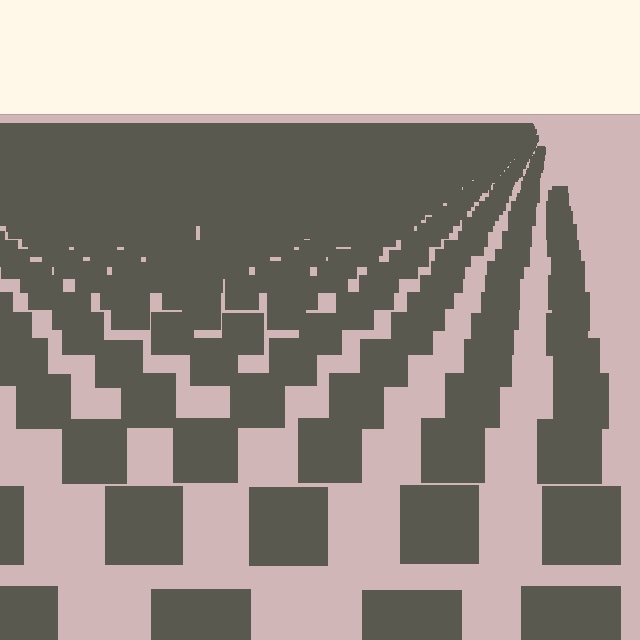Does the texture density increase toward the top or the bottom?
Density increases toward the top.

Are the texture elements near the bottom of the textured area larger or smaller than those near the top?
Larger. Near the bottom, elements are closer to the viewer and appear at a bigger on-screen size.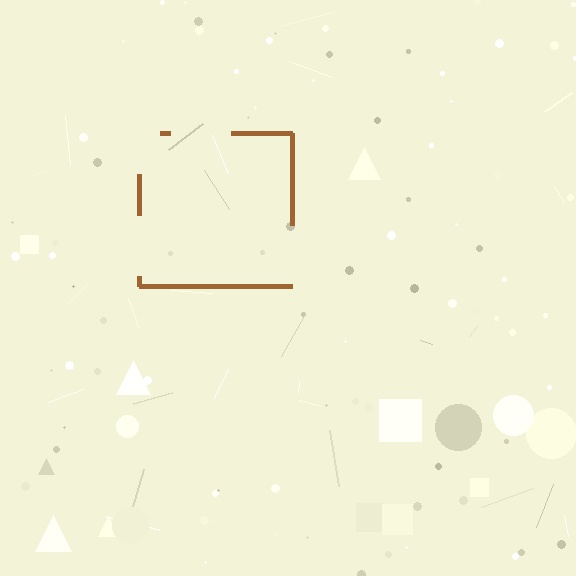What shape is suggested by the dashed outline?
The dashed outline suggests a square.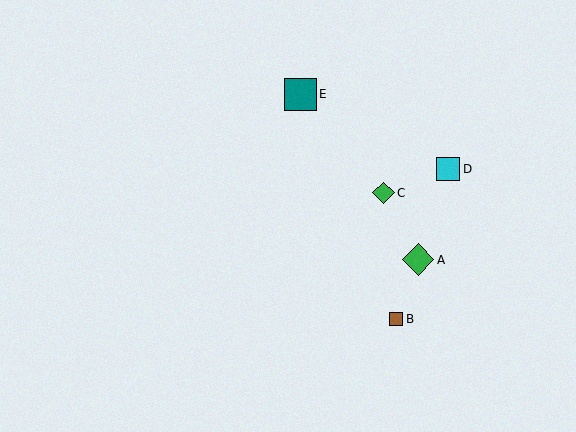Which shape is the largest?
The teal square (labeled E) is the largest.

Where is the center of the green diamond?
The center of the green diamond is at (418, 260).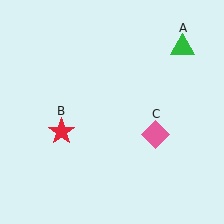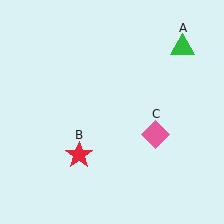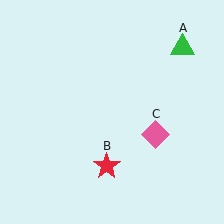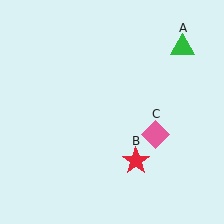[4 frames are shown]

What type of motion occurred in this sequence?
The red star (object B) rotated counterclockwise around the center of the scene.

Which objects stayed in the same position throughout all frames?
Green triangle (object A) and pink diamond (object C) remained stationary.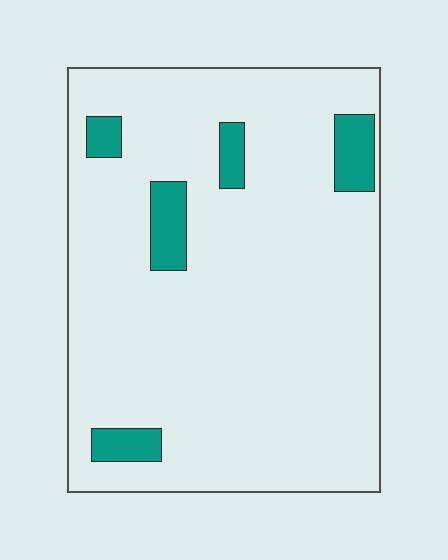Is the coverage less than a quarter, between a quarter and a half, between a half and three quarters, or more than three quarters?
Less than a quarter.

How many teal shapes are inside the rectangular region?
5.